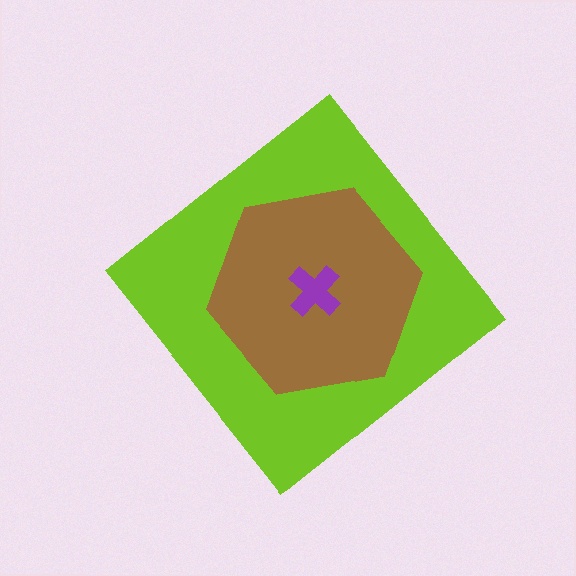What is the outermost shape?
The lime diamond.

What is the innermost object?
The purple cross.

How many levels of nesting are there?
3.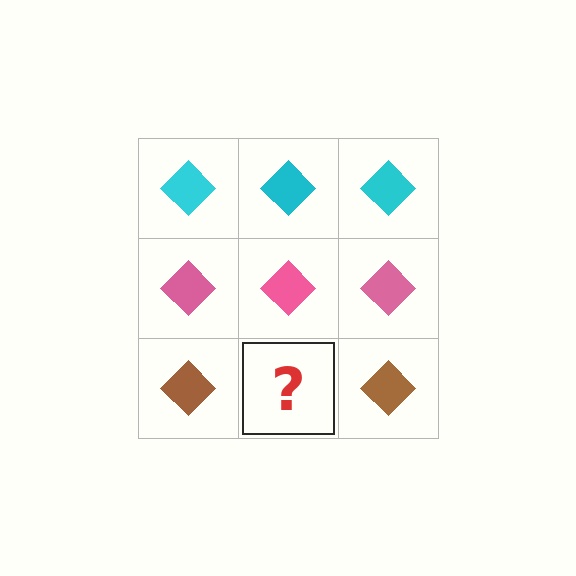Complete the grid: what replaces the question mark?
The question mark should be replaced with a brown diamond.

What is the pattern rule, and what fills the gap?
The rule is that each row has a consistent color. The gap should be filled with a brown diamond.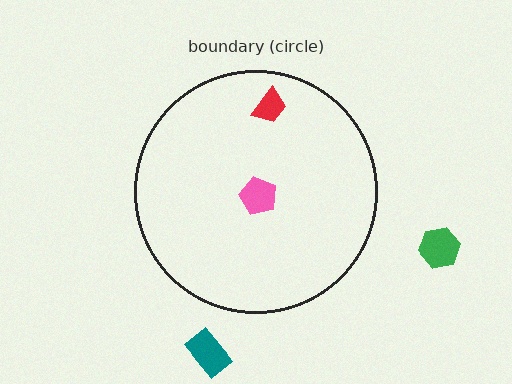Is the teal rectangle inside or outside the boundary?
Outside.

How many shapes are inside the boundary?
2 inside, 2 outside.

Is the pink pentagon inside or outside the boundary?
Inside.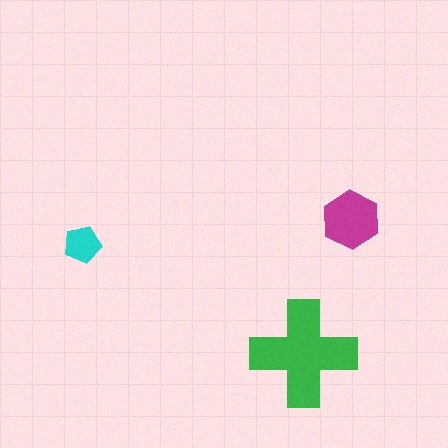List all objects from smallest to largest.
The cyan pentagon, the magenta hexagon, the green cross.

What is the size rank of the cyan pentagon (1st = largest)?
3rd.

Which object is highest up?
The magenta hexagon is topmost.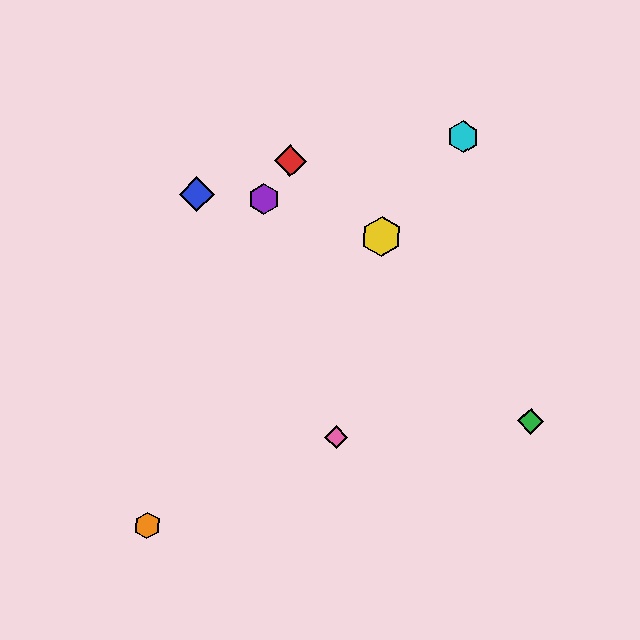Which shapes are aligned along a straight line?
The yellow hexagon, the orange hexagon, the cyan hexagon are aligned along a straight line.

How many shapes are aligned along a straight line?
3 shapes (the yellow hexagon, the orange hexagon, the cyan hexagon) are aligned along a straight line.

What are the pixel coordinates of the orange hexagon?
The orange hexagon is at (147, 526).